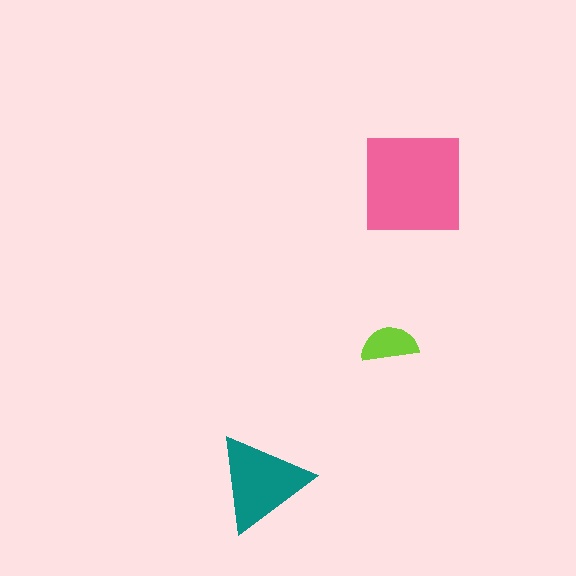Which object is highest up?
The pink square is topmost.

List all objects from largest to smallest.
The pink square, the teal triangle, the lime semicircle.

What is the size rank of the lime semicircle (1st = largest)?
3rd.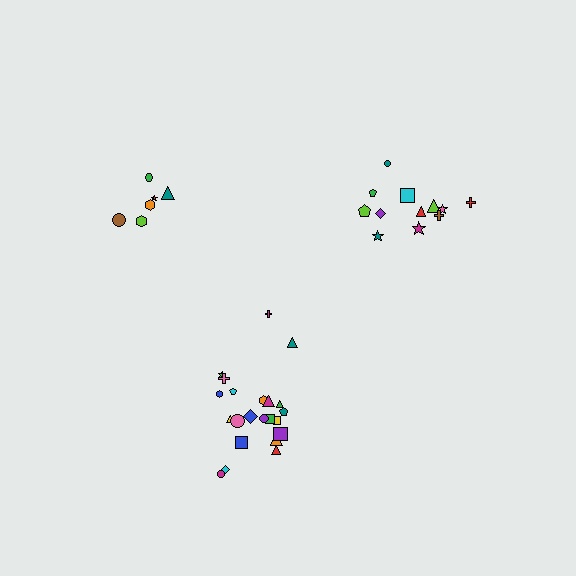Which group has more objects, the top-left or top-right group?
The top-right group.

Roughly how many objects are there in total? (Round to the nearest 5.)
Roughly 40 objects in total.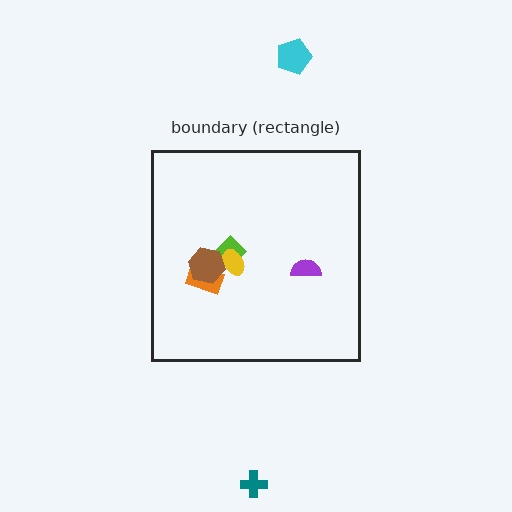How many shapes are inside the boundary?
5 inside, 2 outside.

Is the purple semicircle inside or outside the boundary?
Inside.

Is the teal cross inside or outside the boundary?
Outside.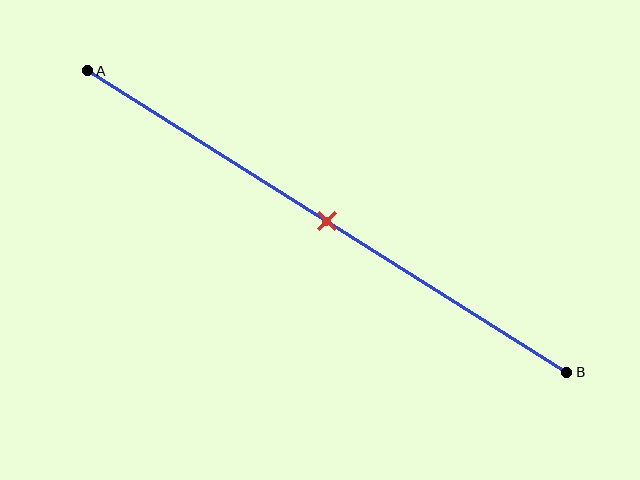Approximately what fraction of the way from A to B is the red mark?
The red mark is approximately 50% of the way from A to B.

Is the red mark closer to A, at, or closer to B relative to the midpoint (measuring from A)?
The red mark is approximately at the midpoint of segment AB.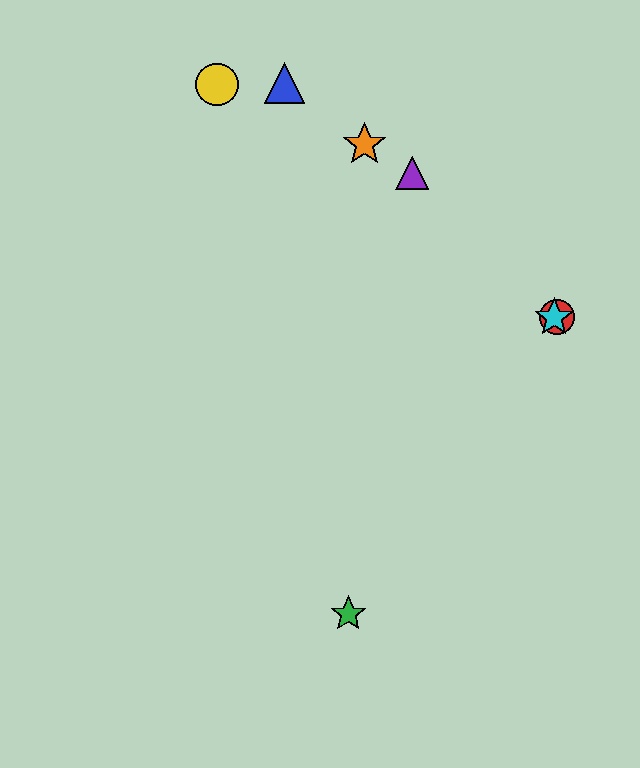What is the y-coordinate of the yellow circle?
The yellow circle is at y≈84.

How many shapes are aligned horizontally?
2 shapes (the red circle, the cyan star) are aligned horizontally.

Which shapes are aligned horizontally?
The red circle, the cyan star are aligned horizontally.